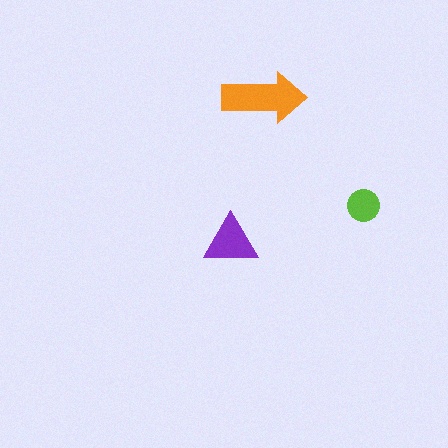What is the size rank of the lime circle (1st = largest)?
3rd.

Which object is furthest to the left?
The purple triangle is leftmost.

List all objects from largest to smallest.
The orange arrow, the purple triangle, the lime circle.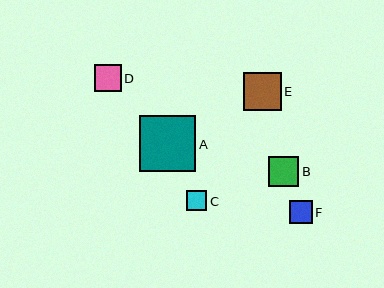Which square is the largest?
Square A is the largest with a size of approximately 56 pixels.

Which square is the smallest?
Square C is the smallest with a size of approximately 21 pixels.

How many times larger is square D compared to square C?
Square D is approximately 1.3 times the size of square C.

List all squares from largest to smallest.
From largest to smallest: A, E, B, D, F, C.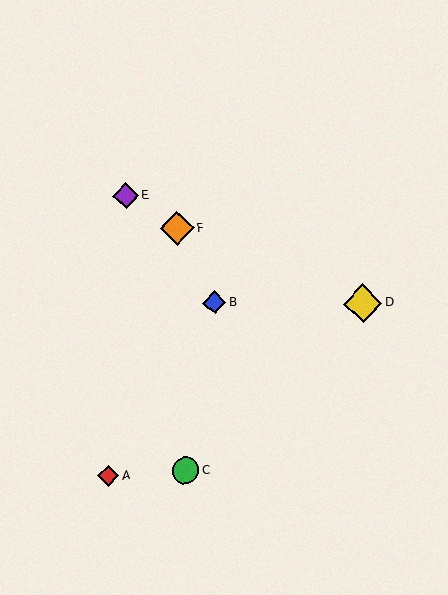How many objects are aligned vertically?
2 objects (C, F) are aligned vertically.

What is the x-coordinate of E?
Object E is at x≈126.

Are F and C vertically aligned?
Yes, both are at x≈177.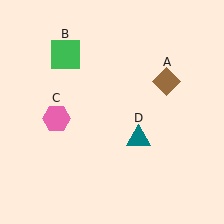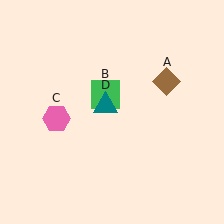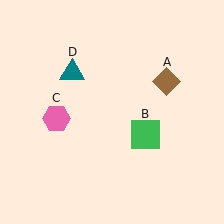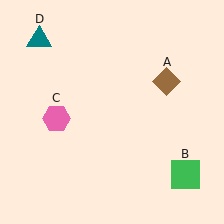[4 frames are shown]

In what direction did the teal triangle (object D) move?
The teal triangle (object D) moved up and to the left.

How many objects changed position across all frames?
2 objects changed position: green square (object B), teal triangle (object D).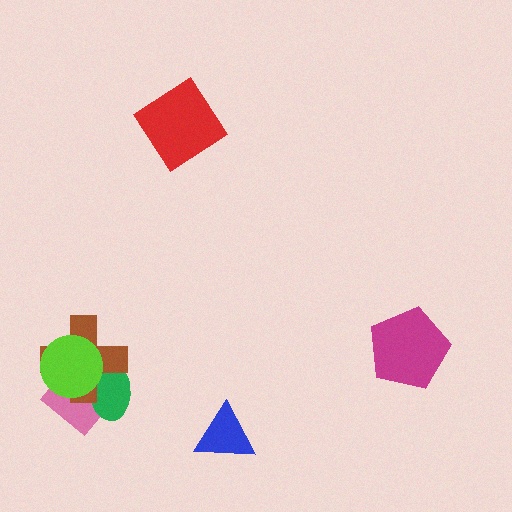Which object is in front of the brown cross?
The lime circle is in front of the brown cross.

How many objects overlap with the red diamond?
0 objects overlap with the red diamond.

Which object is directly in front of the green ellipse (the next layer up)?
The brown cross is directly in front of the green ellipse.